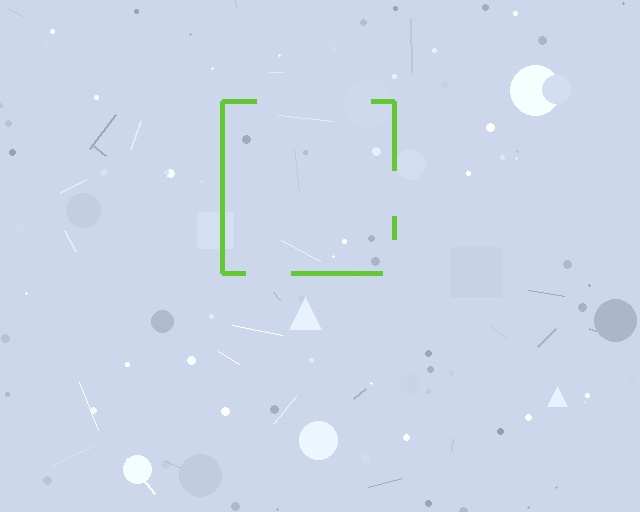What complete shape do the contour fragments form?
The contour fragments form a square.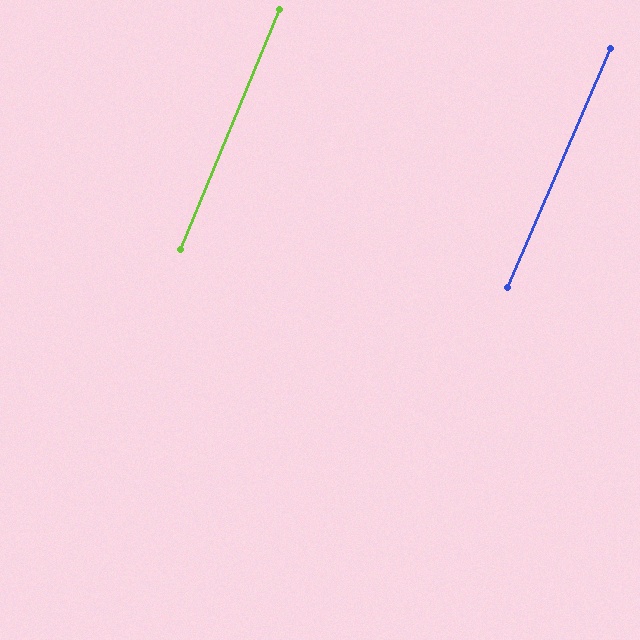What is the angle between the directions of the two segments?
Approximately 1 degree.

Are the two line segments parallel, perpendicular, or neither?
Parallel — their directions differ by only 0.8°.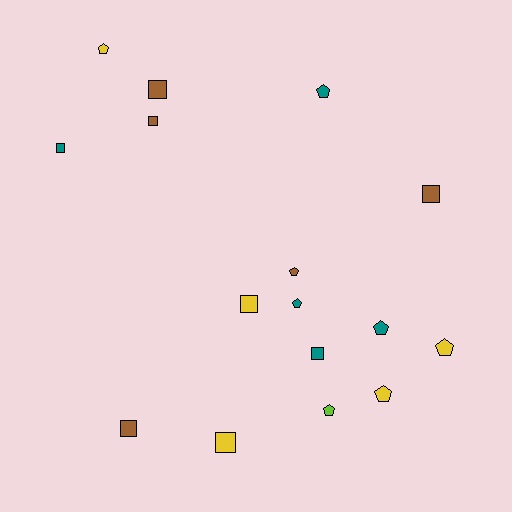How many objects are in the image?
There are 16 objects.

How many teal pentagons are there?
There are 3 teal pentagons.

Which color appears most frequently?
Teal, with 5 objects.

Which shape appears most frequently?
Square, with 8 objects.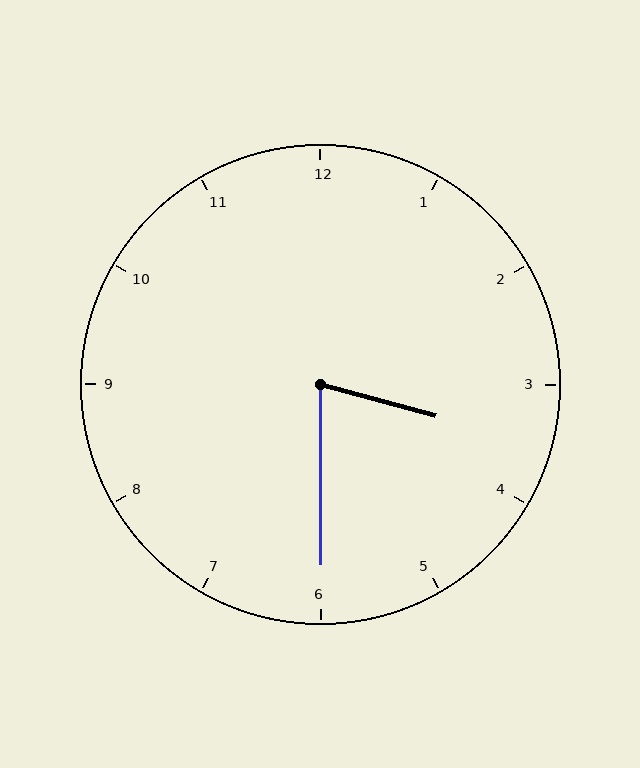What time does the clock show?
3:30.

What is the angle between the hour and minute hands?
Approximately 75 degrees.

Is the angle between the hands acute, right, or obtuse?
It is acute.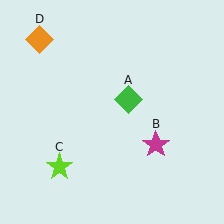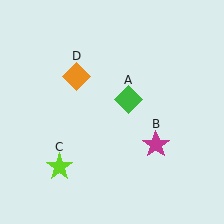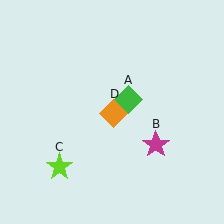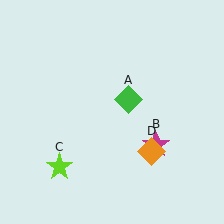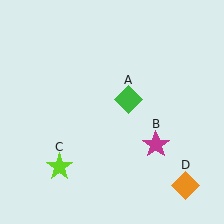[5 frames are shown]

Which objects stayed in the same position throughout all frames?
Green diamond (object A) and magenta star (object B) and lime star (object C) remained stationary.